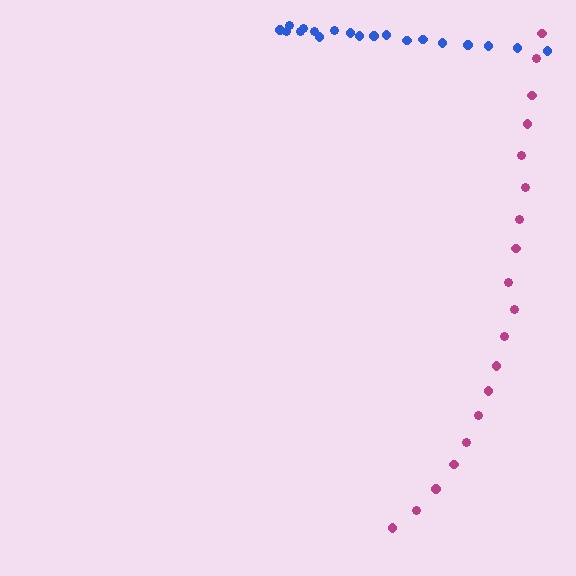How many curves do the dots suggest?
There are 2 distinct paths.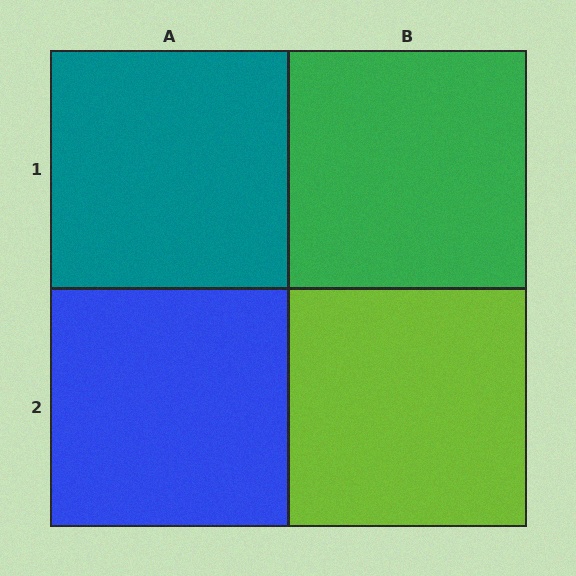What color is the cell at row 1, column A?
Teal.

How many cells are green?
1 cell is green.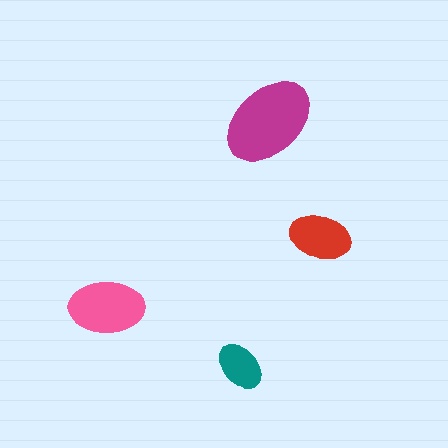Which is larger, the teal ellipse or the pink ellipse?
The pink one.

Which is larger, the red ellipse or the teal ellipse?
The red one.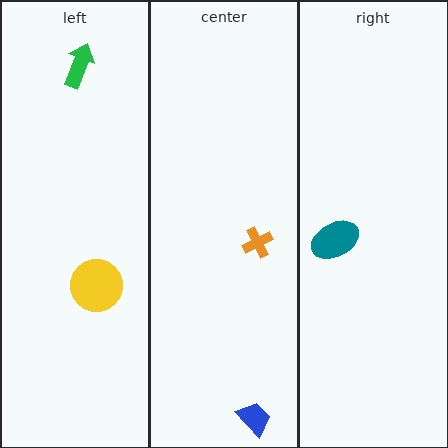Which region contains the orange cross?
The center region.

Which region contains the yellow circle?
The left region.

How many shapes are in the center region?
2.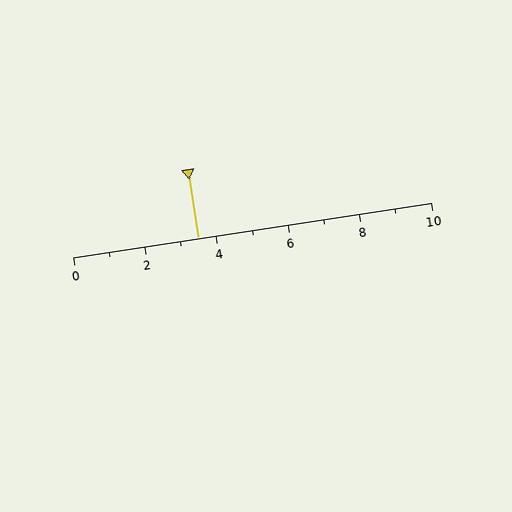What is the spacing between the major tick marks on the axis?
The major ticks are spaced 2 apart.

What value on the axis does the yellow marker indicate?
The marker indicates approximately 3.5.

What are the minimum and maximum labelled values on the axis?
The axis runs from 0 to 10.